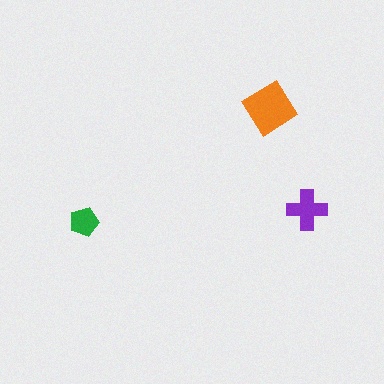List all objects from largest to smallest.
The orange diamond, the purple cross, the green pentagon.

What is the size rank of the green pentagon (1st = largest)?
3rd.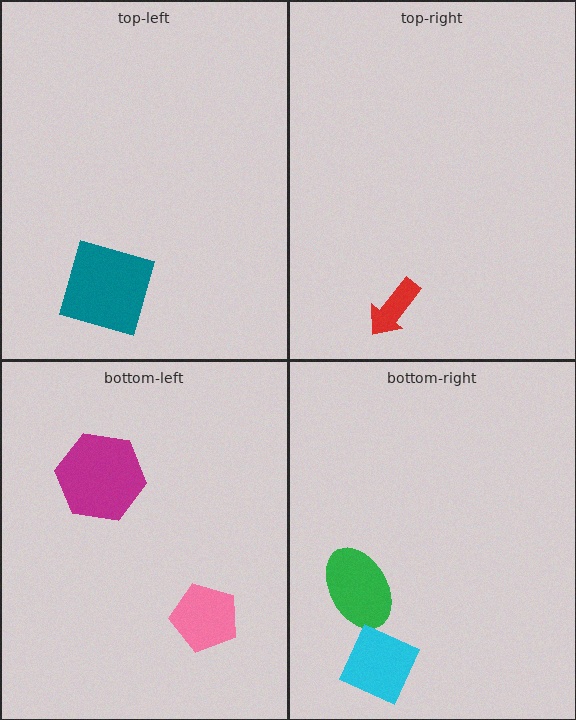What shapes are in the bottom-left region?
The magenta hexagon, the pink pentagon.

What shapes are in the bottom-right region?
The green ellipse, the cyan diamond.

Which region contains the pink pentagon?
The bottom-left region.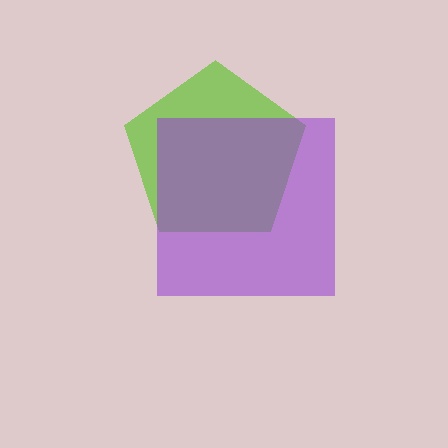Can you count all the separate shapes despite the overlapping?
Yes, there are 2 separate shapes.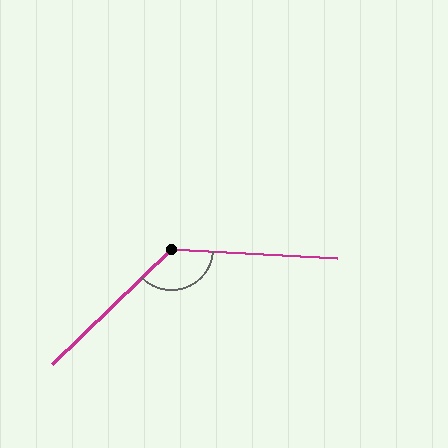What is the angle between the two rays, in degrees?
Approximately 133 degrees.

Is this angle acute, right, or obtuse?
It is obtuse.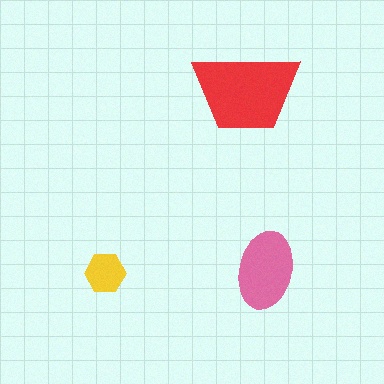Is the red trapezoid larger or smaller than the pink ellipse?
Larger.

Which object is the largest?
The red trapezoid.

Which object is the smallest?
The yellow hexagon.